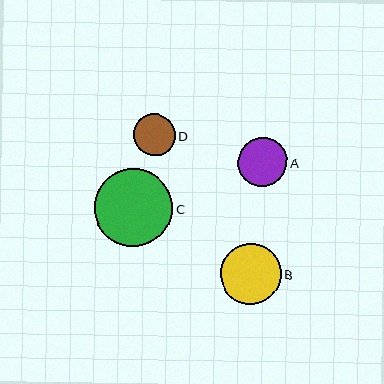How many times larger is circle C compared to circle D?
Circle C is approximately 1.8 times the size of circle D.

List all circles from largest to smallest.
From largest to smallest: C, B, A, D.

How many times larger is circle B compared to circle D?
Circle B is approximately 1.4 times the size of circle D.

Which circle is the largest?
Circle C is the largest with a size of approximately 78 pixels.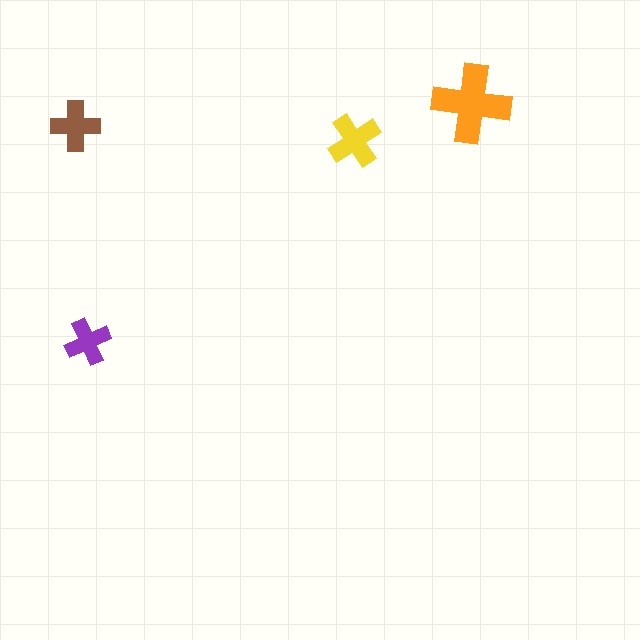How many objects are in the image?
There are 4 objects in the image.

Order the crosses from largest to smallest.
the orange one, the yellow one, the brown one, the purple one.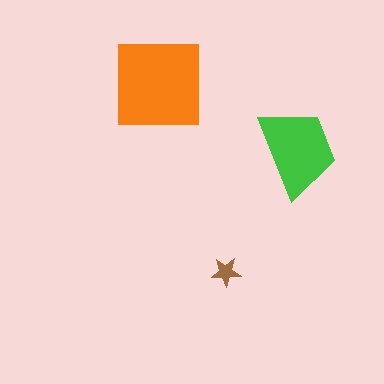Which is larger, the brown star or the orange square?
The orange square.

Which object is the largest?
The orange square.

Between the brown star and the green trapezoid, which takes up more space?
The green trapezoid.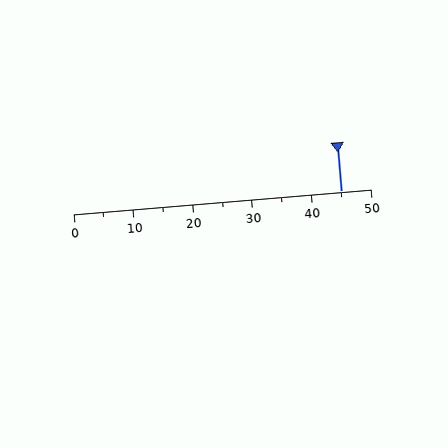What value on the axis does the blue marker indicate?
The marker indicates approximately 45.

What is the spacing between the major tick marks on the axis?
The major ticks are spaced 10 apart.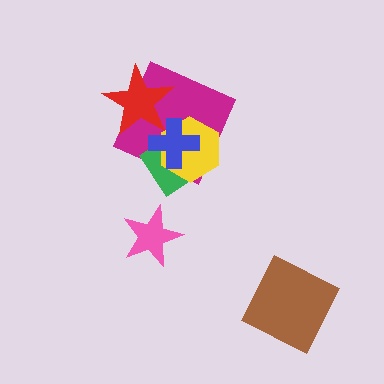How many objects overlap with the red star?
2 objects overlap with the red star.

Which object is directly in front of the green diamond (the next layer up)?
The yellow hexagon is directly in front of the green diamond.